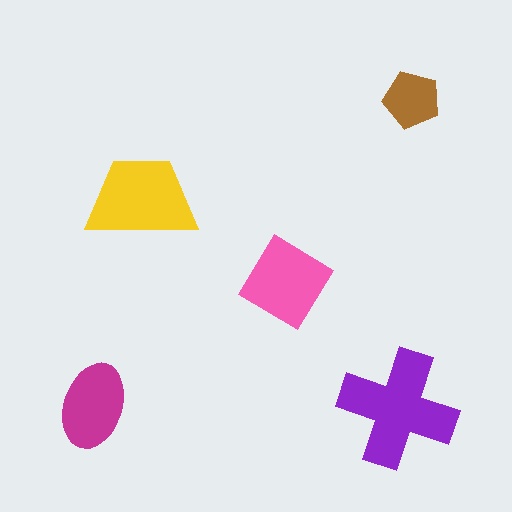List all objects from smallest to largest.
The brown pentagon, the magenta ellipse, the pink diamond, the yellow trapezoid, the purple cross.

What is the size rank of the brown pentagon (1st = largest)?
5th.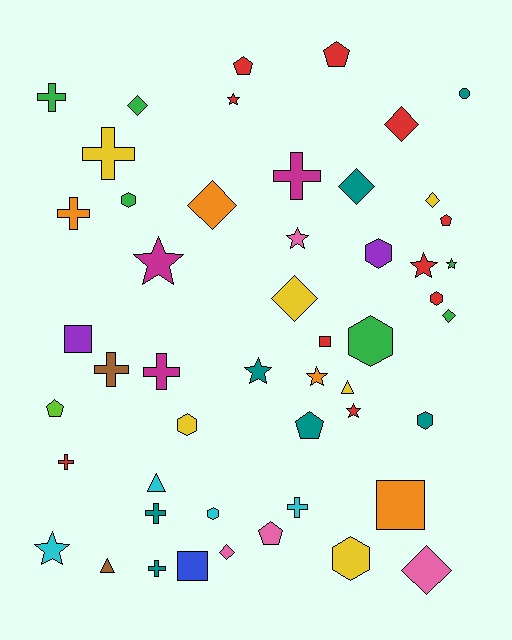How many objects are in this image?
There are 50 objects.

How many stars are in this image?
There are 9 stars.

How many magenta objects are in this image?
There are 3 magenta objects.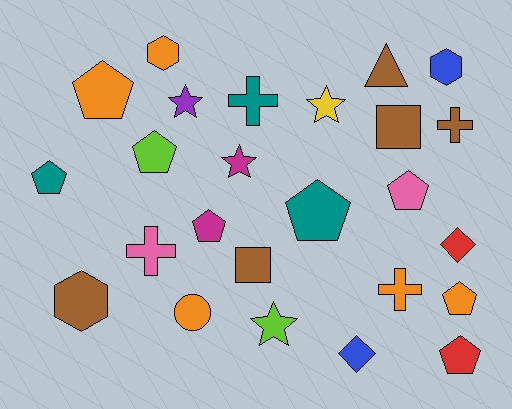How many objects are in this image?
There are 25 objects.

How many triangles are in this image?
There is 1 triangle.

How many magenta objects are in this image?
There are 2 magenta objects.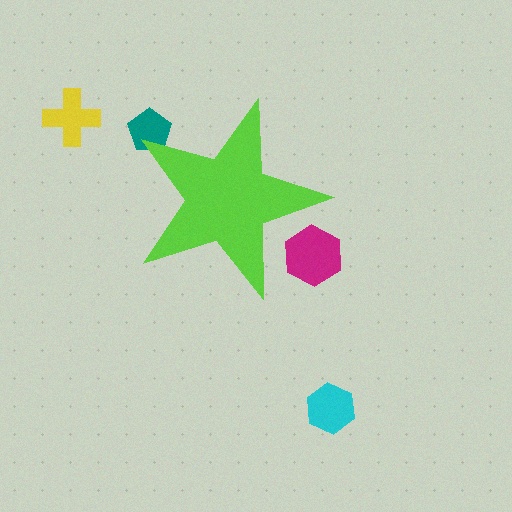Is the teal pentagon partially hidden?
Yes, the teal pentagon is partially hidden behind the lime star.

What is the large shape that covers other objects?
A lime star.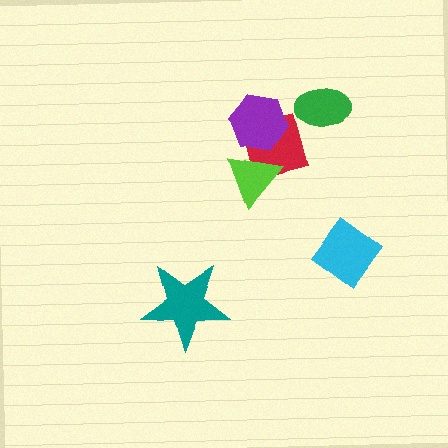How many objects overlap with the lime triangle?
2 objects overlap with the lime triangle.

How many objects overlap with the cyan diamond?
0 objects overlap with the cyan diamond.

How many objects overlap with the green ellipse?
0 objects overlap with the green ellipse.